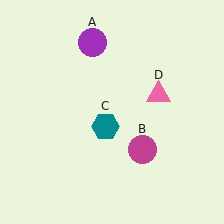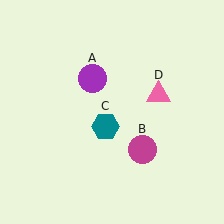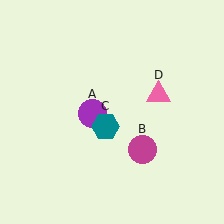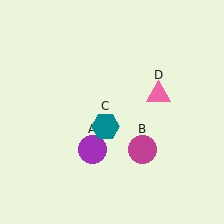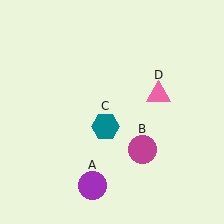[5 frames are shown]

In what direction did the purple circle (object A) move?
The purple circle (object A) moved down.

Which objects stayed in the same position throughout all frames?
Magenta circle (object B) and teal hexagon (object C) and pink triangle (object D) remained stationary.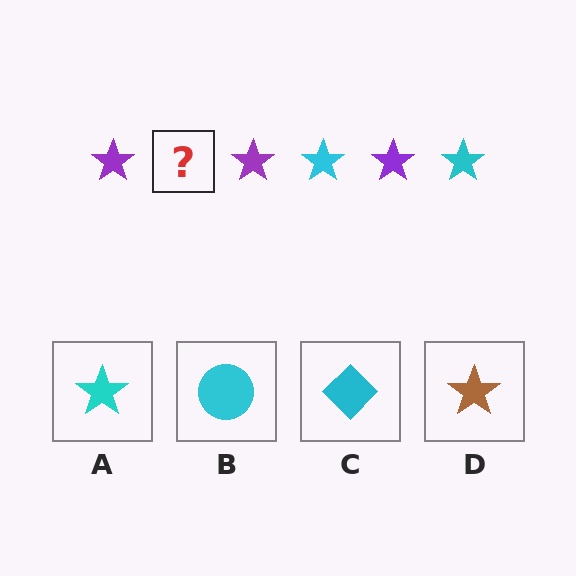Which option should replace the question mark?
Option A.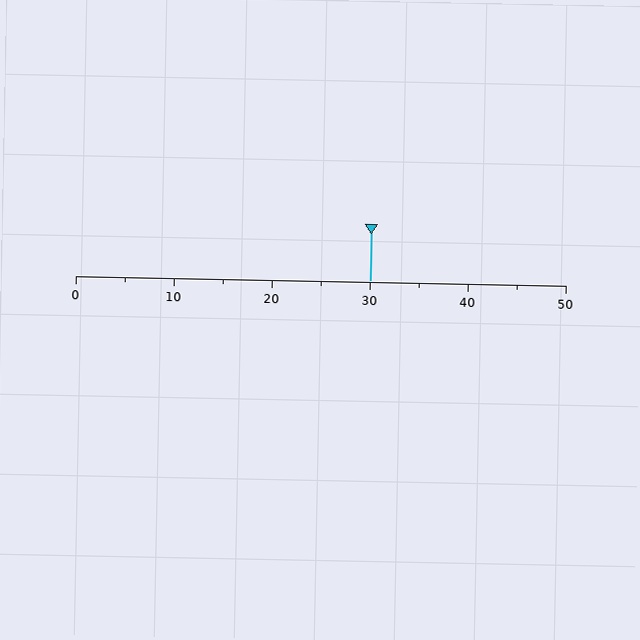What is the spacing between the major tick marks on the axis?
The major ticks are spaced 10 apart.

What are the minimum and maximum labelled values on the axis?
The axis runs from 0 to 50.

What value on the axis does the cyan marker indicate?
The marker indicates approximately 30.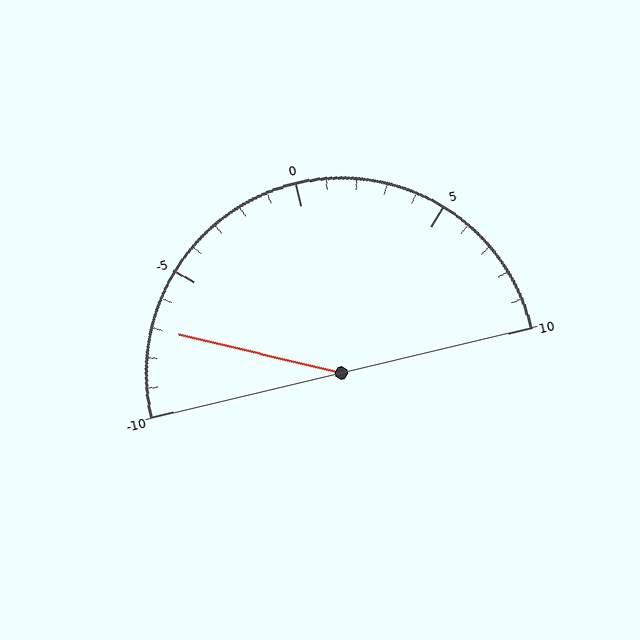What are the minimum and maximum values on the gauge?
The gauge ranges from -10 to 10.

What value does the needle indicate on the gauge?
The needle indicates approximately -7.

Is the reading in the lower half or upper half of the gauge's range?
The reading is in the lower half of the range (-10 to 10).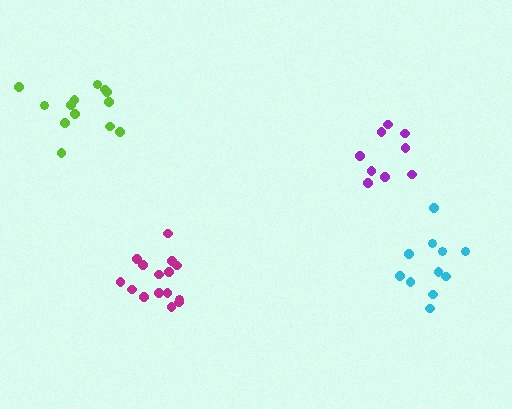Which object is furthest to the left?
The lime cluster is leftmost.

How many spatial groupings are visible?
There are 4 spatial groupings.